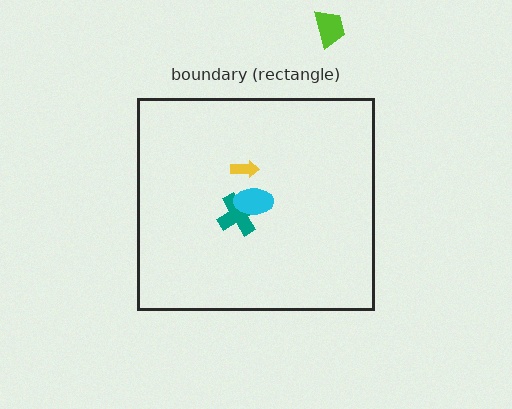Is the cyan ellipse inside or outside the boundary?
Inside.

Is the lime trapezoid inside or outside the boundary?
Outside.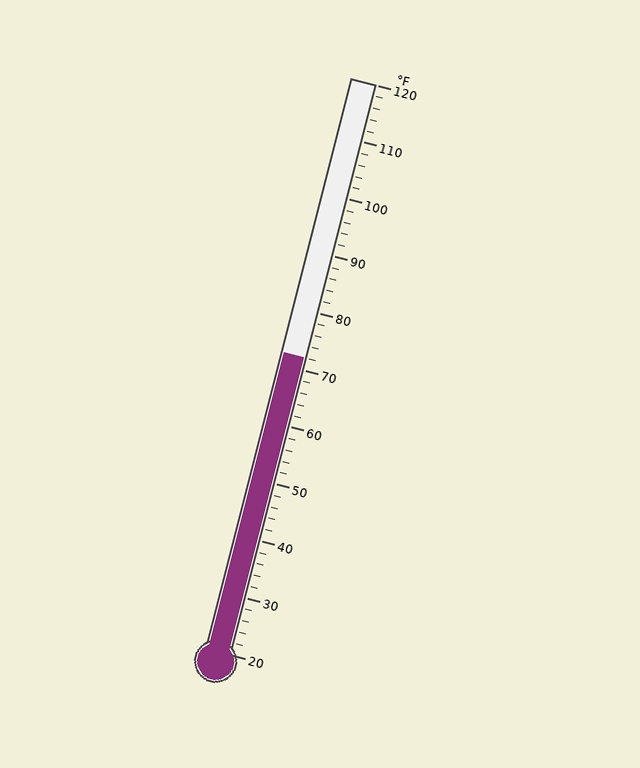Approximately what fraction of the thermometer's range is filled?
The thermometer is filled to approximately 50% of its range.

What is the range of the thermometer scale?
The thermometer scale ranges from 20°F to 120°F.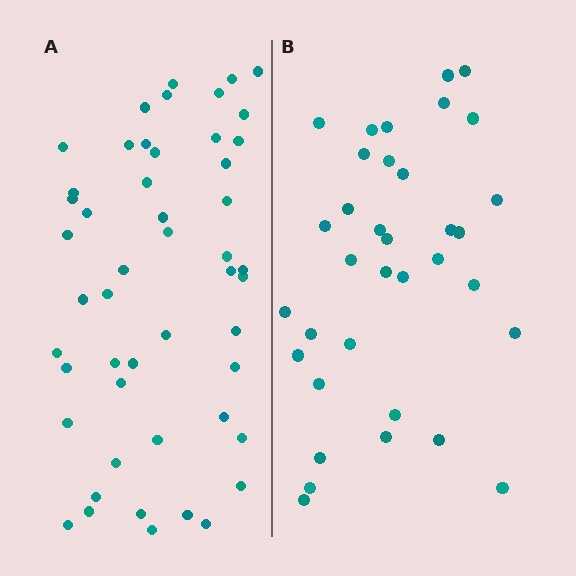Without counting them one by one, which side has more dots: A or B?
Region A (the left region) has more dots.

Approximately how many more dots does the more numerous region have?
Region A has approximately 15 more dots than region B.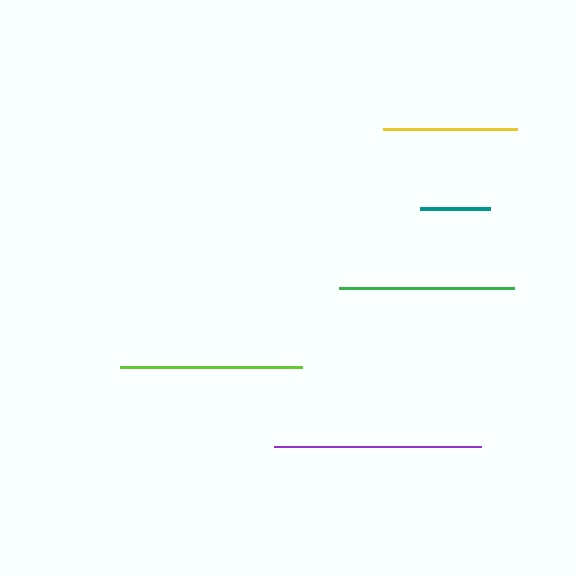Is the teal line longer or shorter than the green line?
The green line is longer than the teal line.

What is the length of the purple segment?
The purple segment is approximately 207 pixels long.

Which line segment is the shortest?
The teal line is the shortest at approximately 70 pixels.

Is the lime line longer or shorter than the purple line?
The purple line is longer than the lime line.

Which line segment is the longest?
The purple line is the longest at approximately 207 pixels.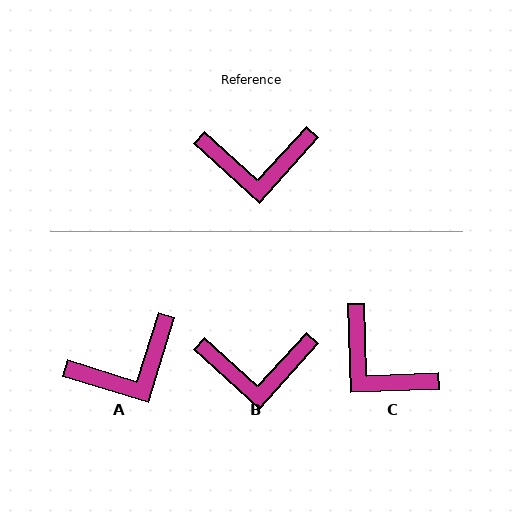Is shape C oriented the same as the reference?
No, it is off by about 46 degrees.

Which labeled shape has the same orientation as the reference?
B.